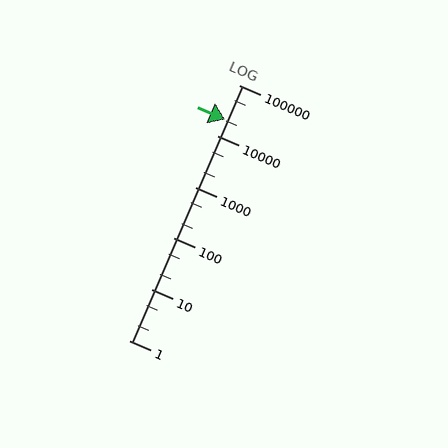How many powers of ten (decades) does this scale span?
The scale spans 5 decades, from 1 to 100000.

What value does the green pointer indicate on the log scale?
The pointer indicates approximately 21000.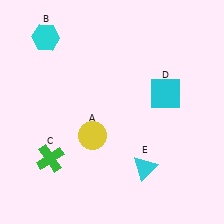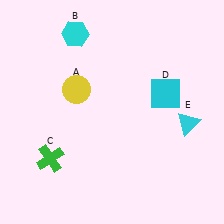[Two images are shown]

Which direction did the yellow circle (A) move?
The yellow circle (A) moved up.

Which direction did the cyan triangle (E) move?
The cyan triangle (E) moved up.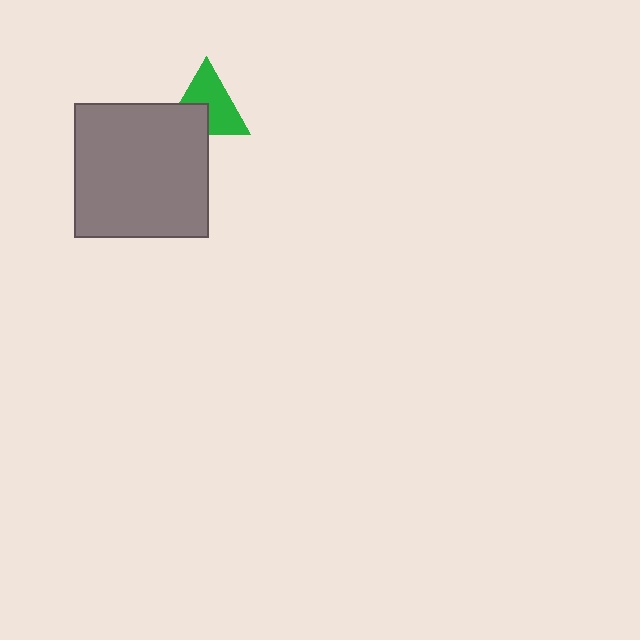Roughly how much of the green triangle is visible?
About half of it is visible (roughly 65%).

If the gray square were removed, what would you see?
You would see the complete green triangle.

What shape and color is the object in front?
The object in front is a gray square.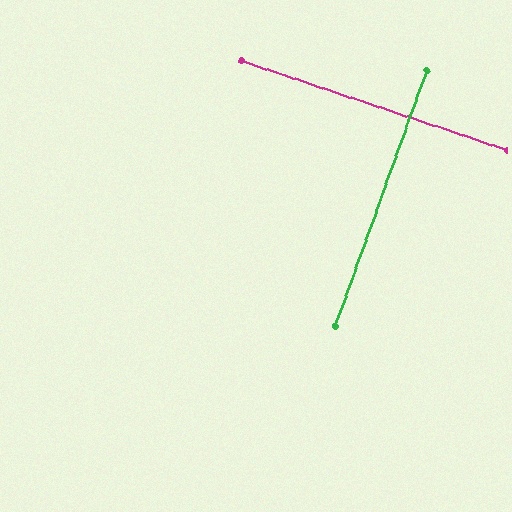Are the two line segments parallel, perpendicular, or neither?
Perpendicular — they meet at approximately 89°.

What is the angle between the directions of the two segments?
Approximately 89 degrees.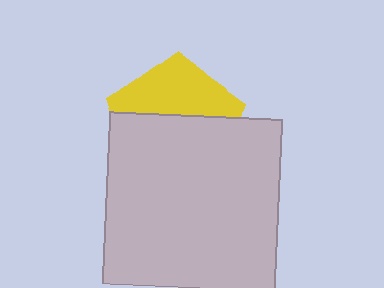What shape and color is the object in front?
The object in front is a light gray square.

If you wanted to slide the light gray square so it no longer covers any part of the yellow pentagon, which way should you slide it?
Slide it down — that is the most direct way to separate the two shapes.